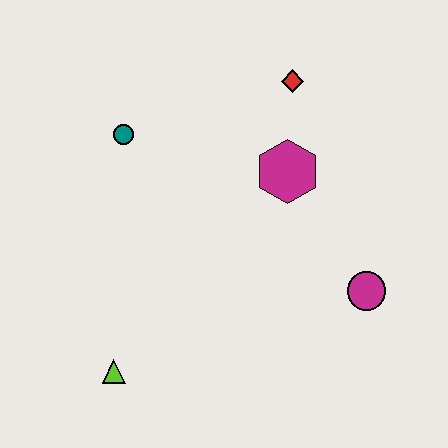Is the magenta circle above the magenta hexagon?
No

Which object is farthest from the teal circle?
The magenta circle is farthest from the teal circle.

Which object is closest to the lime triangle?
The teal circle is closest to the lime triangle.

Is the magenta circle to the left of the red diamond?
No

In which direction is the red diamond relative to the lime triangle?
The red diamond is above the lime triangle.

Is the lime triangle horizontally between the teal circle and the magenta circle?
No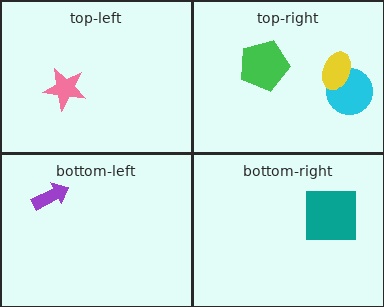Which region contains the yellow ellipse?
The top-right region.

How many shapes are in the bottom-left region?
1.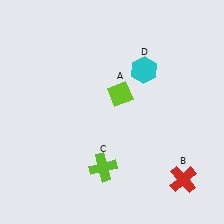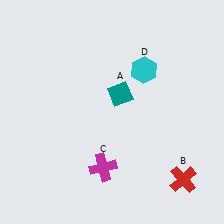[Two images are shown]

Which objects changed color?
A changed from lime to teal. C changed from lime to magenta.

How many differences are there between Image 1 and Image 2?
There are 2 differences between the two images.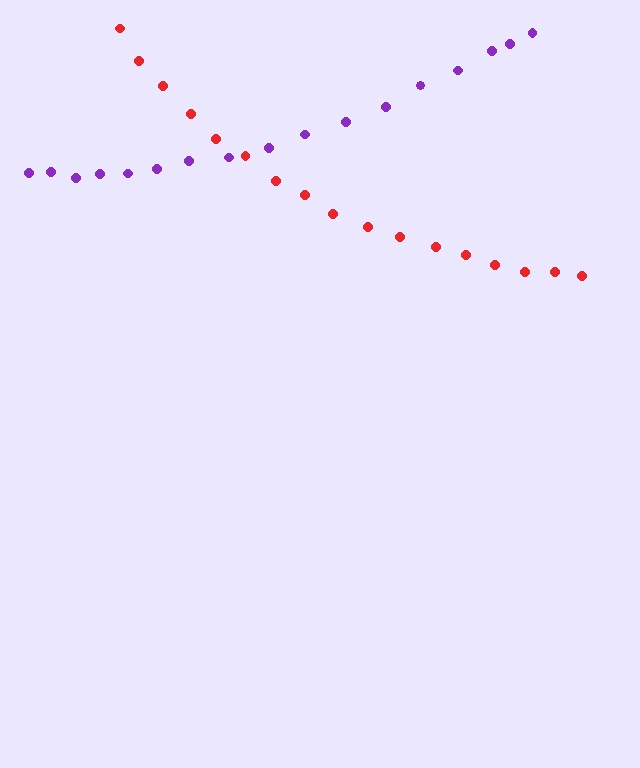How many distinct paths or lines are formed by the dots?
There are 2 distinct paths.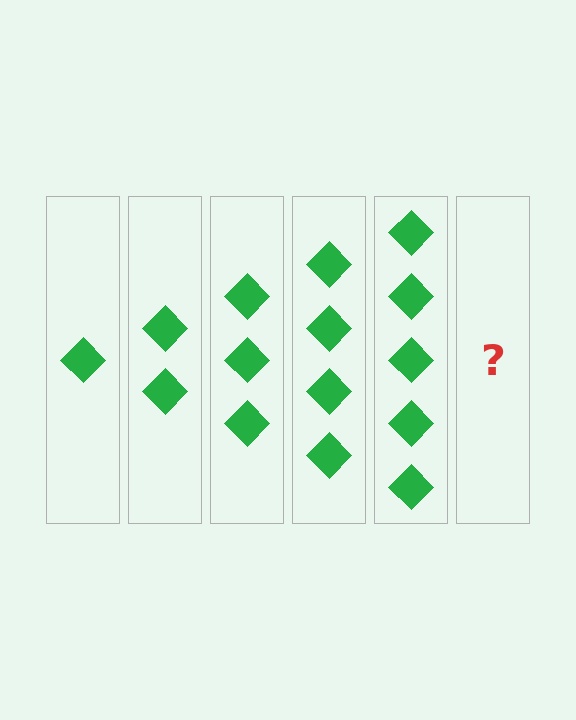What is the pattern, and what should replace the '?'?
The pattern is that each step adds one more diamond. The '?' should be 6 diamonds.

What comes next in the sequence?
The next element should be 6 diamonds.